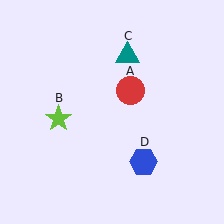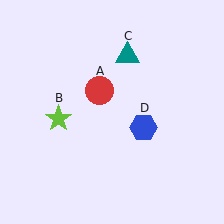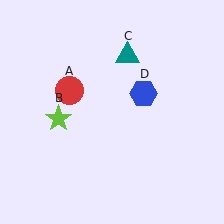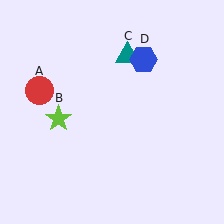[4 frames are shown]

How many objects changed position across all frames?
2 objects changed position: red circle (object A), blue hexagon (object D).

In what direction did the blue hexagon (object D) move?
The blue hexagon (object D) moved up.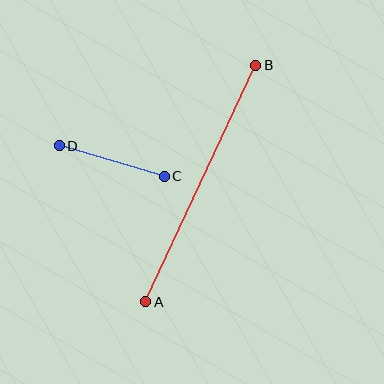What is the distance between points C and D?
The distance is approximately 109 pixels.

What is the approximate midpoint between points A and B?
The midpoint is at approximately (201, 183) pixels.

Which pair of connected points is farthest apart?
Points A and B are farthest apart.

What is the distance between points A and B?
The distance is approximately 261 pixels.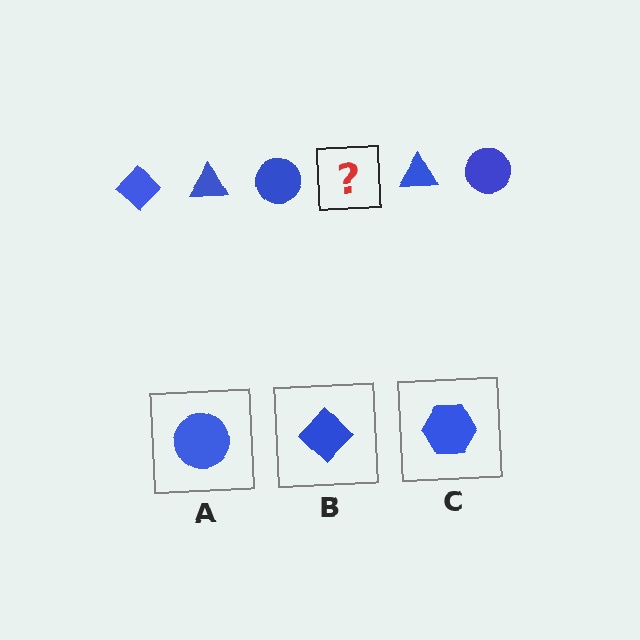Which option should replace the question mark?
Option B.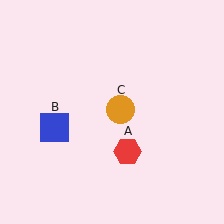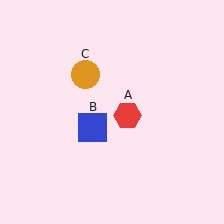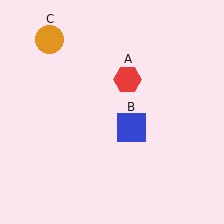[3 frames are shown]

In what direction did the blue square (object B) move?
The blue square (object B) moved right.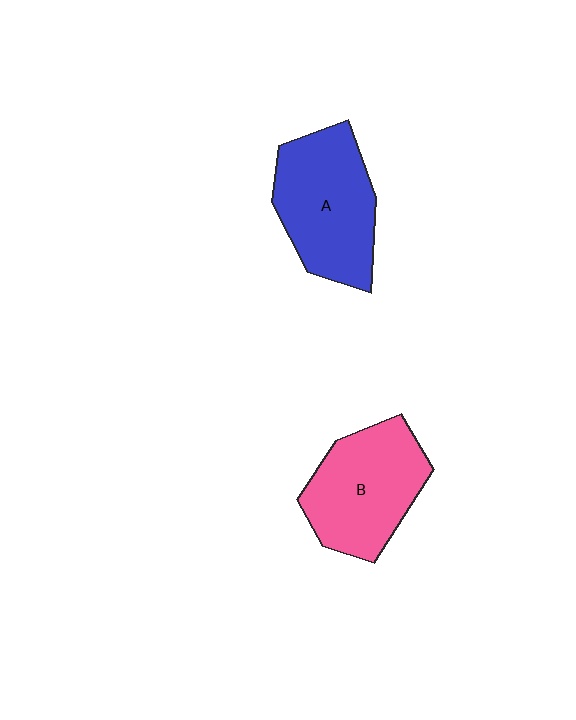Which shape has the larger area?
Shape A (blue).